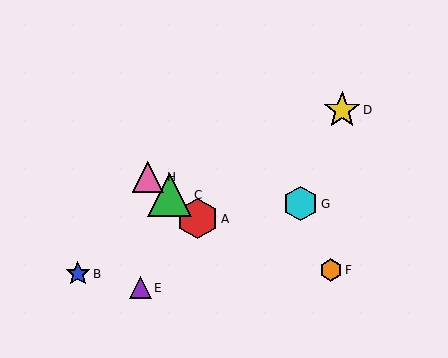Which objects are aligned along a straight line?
Objects A, C, H are aligned along a straight line.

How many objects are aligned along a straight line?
3 objects (A, C, H) are aligned along a straight line.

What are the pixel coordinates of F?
Object F is at (331, 270).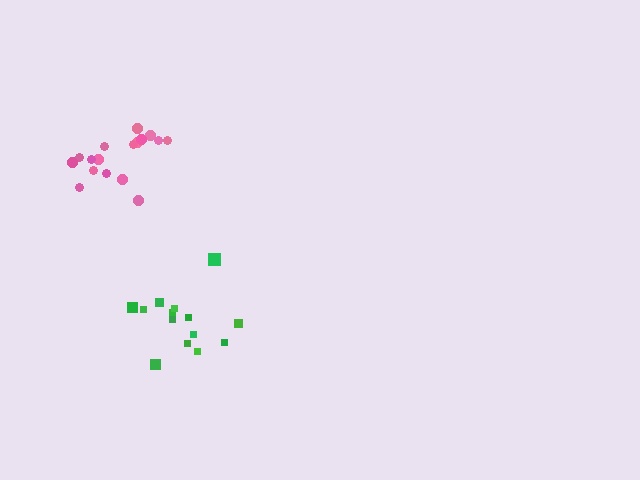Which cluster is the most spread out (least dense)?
Green.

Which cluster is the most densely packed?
Pink.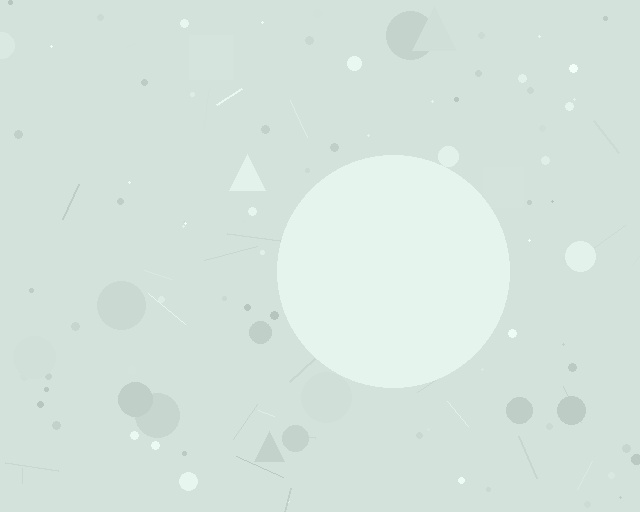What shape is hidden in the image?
A circle is hidden in the image.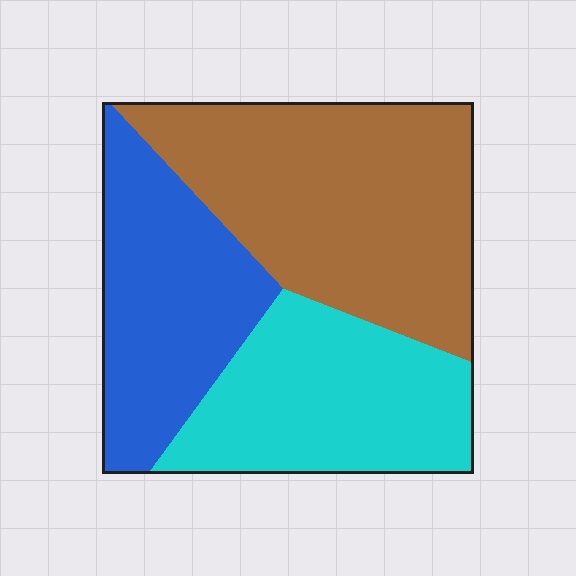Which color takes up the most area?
Brown, at roughly 45%.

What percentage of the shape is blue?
Blue covers 28% of the shape.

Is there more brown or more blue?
Brown.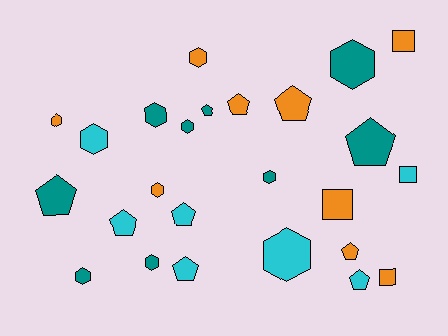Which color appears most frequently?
Teal, with 9 objects.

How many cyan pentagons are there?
There are 4 cyan pentagons.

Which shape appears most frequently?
Hexagon, with 11 objects.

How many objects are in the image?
There are 25 objects.